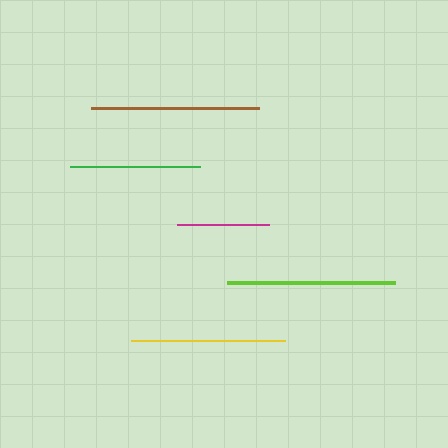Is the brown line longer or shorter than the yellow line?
The brown line is longer than the yellow line.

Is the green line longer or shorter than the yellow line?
The yellow line is longer than the green line.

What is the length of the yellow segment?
The yellow segment is approximately 154 pixels long.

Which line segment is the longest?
The brown line is the longest at approximately 168 pixels.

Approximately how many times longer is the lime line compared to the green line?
The lime line is approximately 1.3 times the length of the green line.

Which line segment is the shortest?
The magenta line is the shortest at approximately 93 pixels.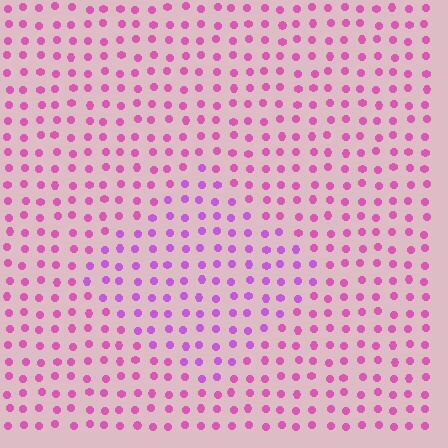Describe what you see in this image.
The image is filled with small pink elements in a uniform arrangement. A diamond-shaped region is visible where the elements are tinted to a slightly different hue, forming a subtle color boundary.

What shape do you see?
I see a diamond.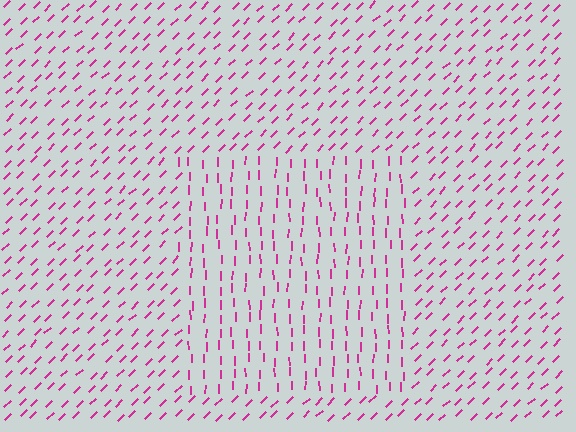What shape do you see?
I see a rectangle.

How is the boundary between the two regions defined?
The boundary is defined purely by a change in line orientation (approximately 45 degrees difference). All lines are the same color and thickness.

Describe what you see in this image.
The image is filled with small magenta line segments. A rectangle region in the image has lines oriented differently from the surrounding lines, creating a visible texture boundary.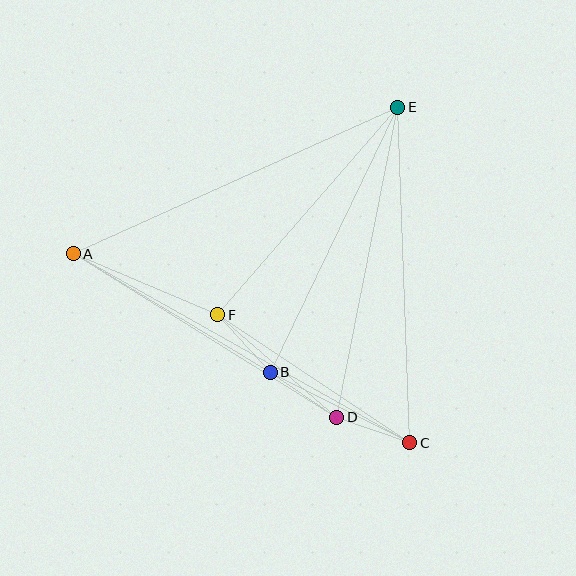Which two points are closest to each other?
Points C and D are closest to each other.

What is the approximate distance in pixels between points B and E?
The distance between B and E is approximately 294 pixels.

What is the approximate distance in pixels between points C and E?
The distance between C and E is approximately 336 pixels.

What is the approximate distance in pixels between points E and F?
The distance between E and F is approximately 275 pixels.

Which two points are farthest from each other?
Points A and C are farthest from each other.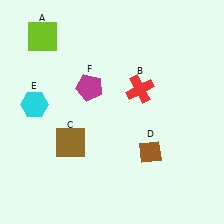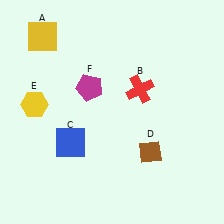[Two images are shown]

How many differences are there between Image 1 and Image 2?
There are 3 differences between the two images.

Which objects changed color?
A changed from lime to yellow. C changed from brown to blue. E changed from cyan to yellow.